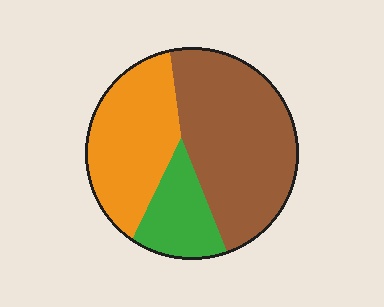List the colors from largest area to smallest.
From largest to smallest: brown, orange, green.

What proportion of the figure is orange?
Orange takes up between a quarter and a half of the figure.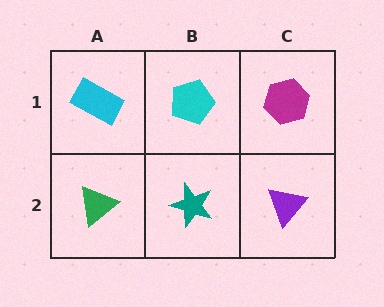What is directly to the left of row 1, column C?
A cyan pentagon.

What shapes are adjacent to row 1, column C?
A purple triangle (row 2, column C), a cyan pentagon (row 1, column B).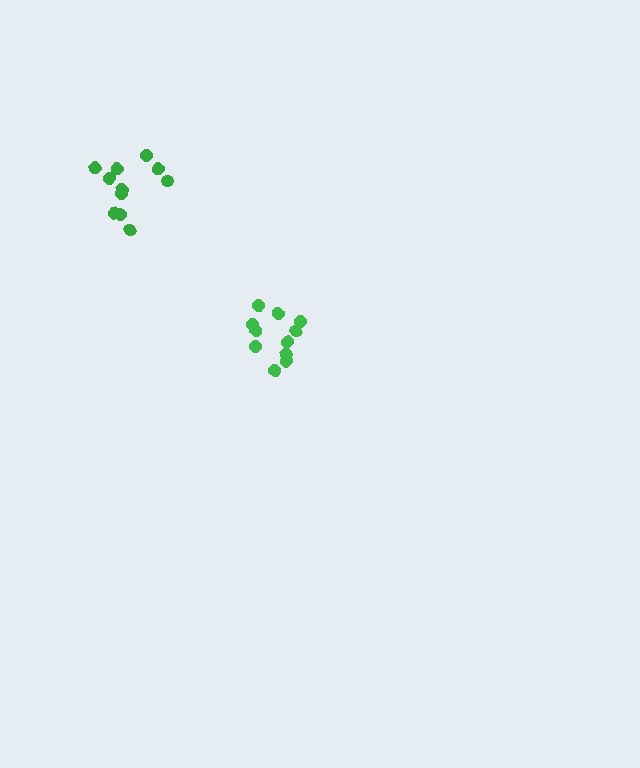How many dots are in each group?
Group 1: 11 dots, Group 2: 11 dots (22 total).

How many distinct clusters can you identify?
There are 2 distinct clusters.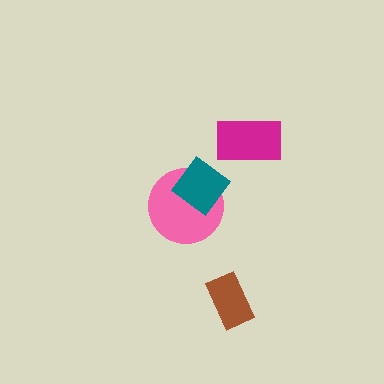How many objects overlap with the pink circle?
1 object overlaps with the pink circle.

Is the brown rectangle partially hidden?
No, no other shape covers it.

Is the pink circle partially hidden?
Yes, it is partially covered by another shape.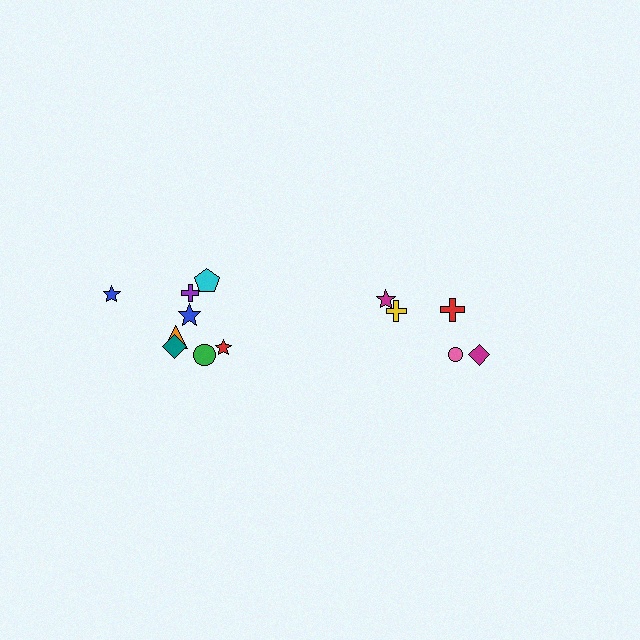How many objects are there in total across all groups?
There are 13 objects.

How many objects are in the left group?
There are 8 objects.